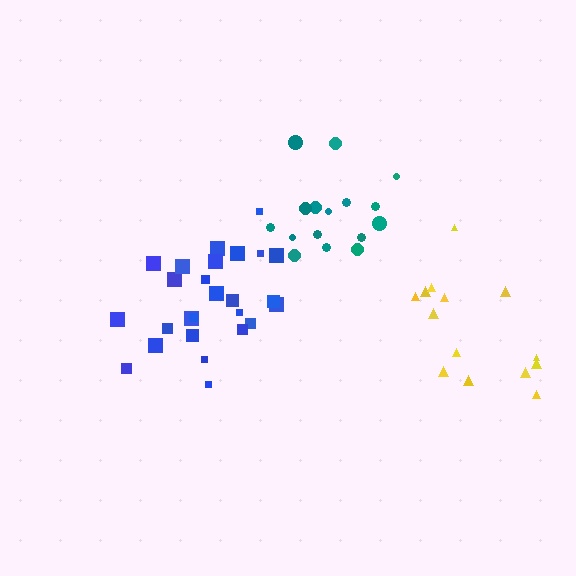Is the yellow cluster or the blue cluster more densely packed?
Blue.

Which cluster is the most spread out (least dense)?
Yellow.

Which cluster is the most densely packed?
Teal.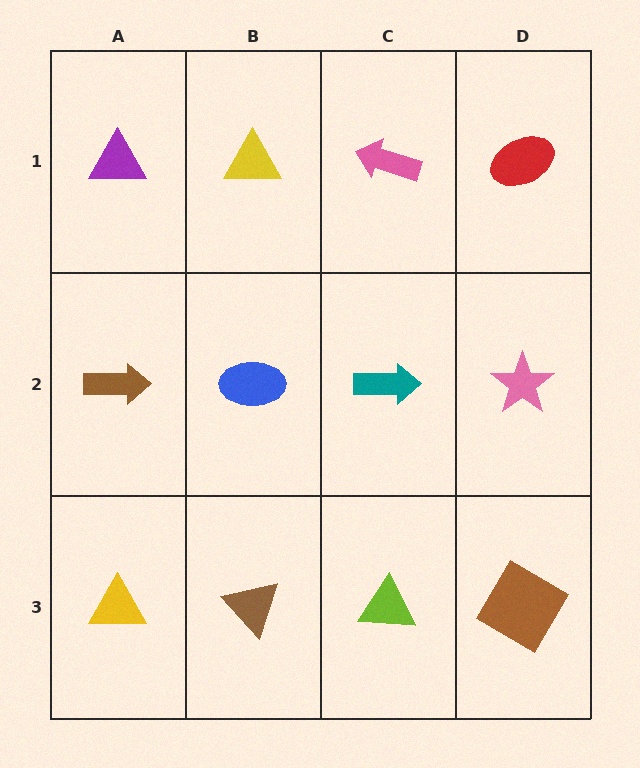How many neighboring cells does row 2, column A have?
3.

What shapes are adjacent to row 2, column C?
A pink arrow (row 1, column C), a lime triangle (row 3, column C), a blue ellipse (row 2, column B), a pink star (row 2, column D).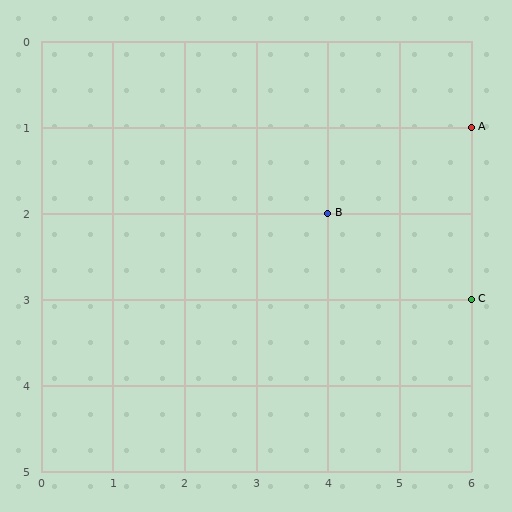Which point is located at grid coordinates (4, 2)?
Point B is at (4, 2).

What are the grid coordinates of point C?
Point C is at grid coordinates (6, 3).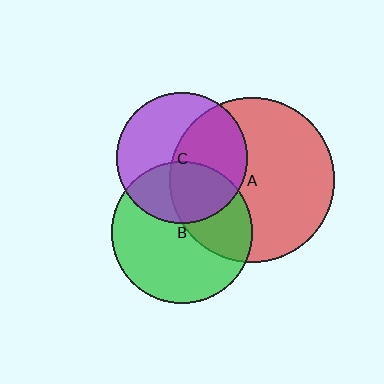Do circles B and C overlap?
Yes.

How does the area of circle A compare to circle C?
Approximately 1.6 times.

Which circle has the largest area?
Circle A (red).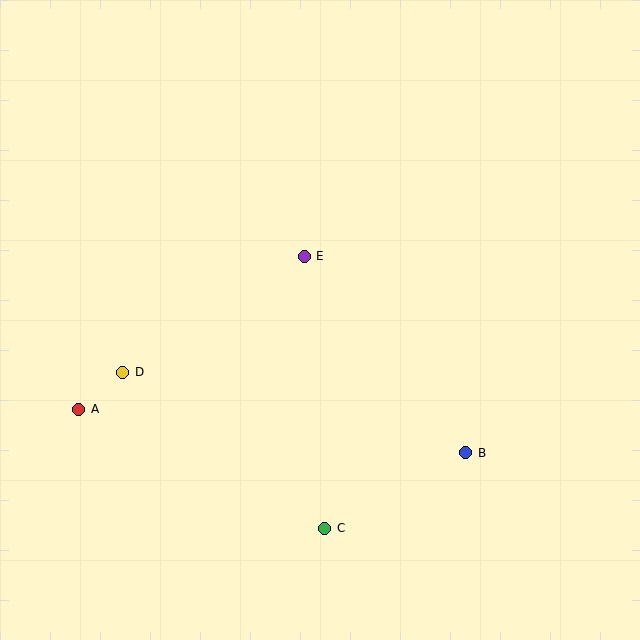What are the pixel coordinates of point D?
Point D is at (123, 372).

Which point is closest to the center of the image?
Point E at (304, 256) is closest to the center.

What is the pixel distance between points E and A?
The distance between E and A is 273 pixels.